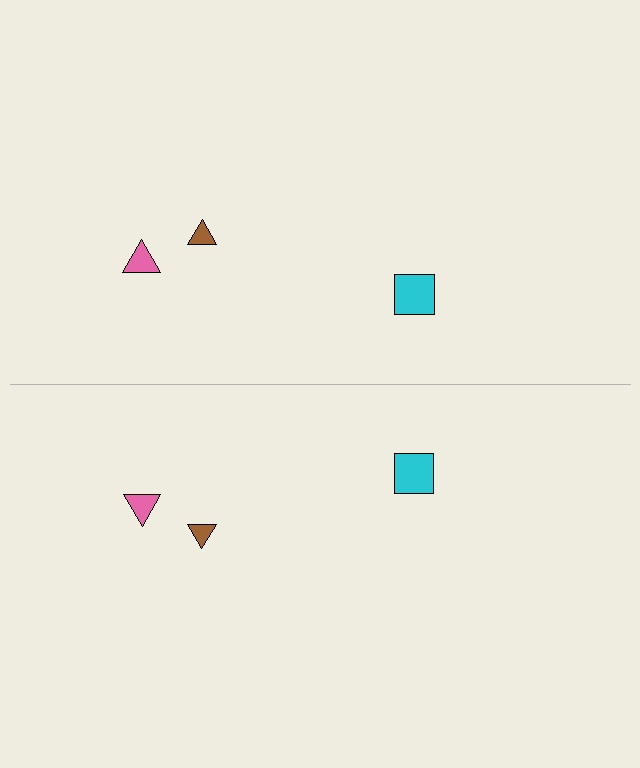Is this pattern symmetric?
Yes, this pattern has bilateral (reflection) symmetry.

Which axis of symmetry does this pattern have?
The pattern has a horizontal axis of symmetry running through the center of the image.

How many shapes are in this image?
There are 6 shapes in this image.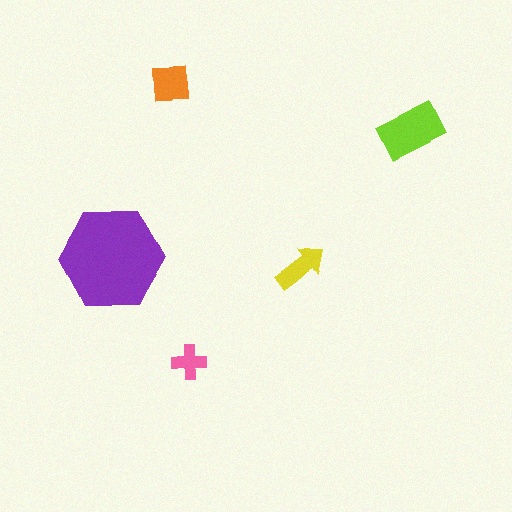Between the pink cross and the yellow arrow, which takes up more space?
The yellow arrow.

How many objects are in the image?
There are 5 objects in the image.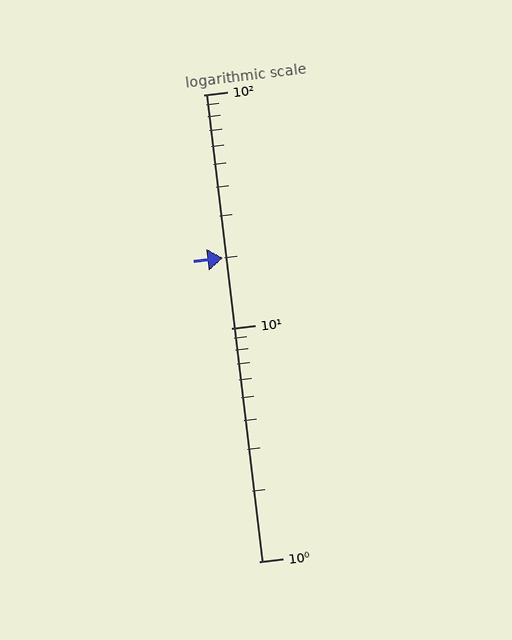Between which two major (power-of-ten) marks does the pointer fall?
The pointer is between 10 and 100.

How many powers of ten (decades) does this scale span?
The scale spans 2 decades, from 1 to 100.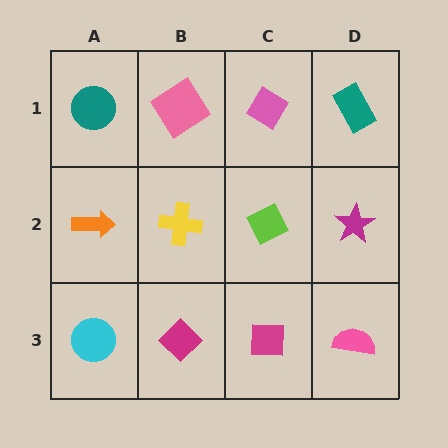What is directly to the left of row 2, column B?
An orange arrow.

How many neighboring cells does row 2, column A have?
3.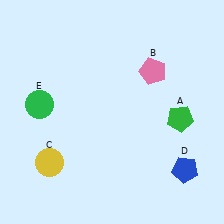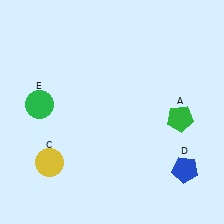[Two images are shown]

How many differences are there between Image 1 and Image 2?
There is 1 difference between the two images.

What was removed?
The pink pentagon (B) was removed in Image 2.